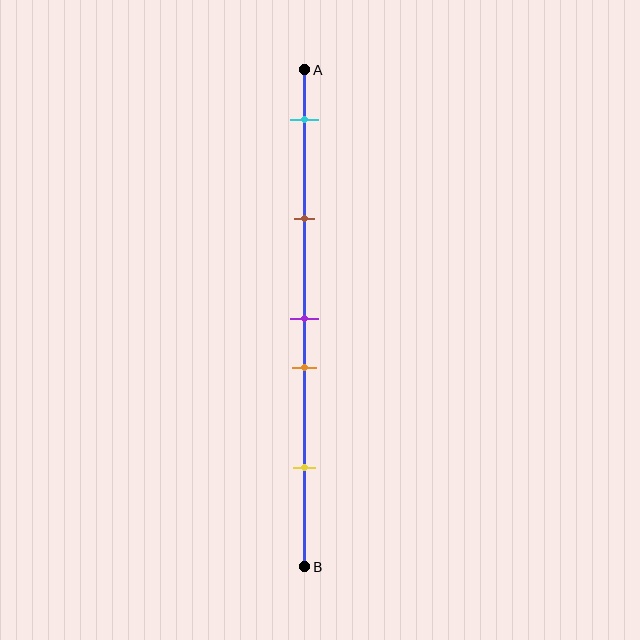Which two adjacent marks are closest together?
The purple and orange marks are the closest adjacent pair.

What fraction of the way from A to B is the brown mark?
The brown mark is approximately 30% (0.3) of the way from A to B.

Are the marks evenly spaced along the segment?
No, the marks are not evenly spaced.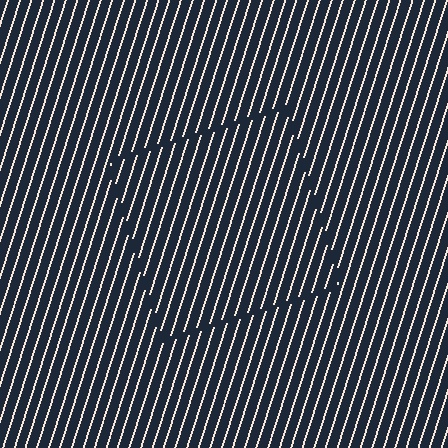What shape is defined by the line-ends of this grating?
An illusory square. The interior of the shape contains the same grating, shifted by half a period — the contour is defined by the phase discontinuity where line-ends from the inner and outer gratings abut.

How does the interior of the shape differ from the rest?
The interior of the shape contains the same grating, shifted by half a period — the contour is defined by the phase discontinuity where line-ends from the inner and outer gratings abut.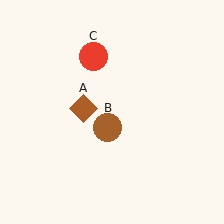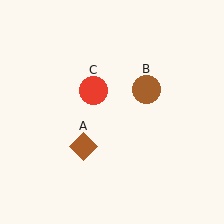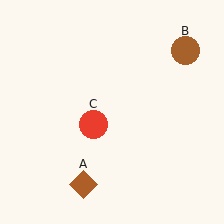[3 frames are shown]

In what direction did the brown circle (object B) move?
The brown circle (object B) moved up and to the right.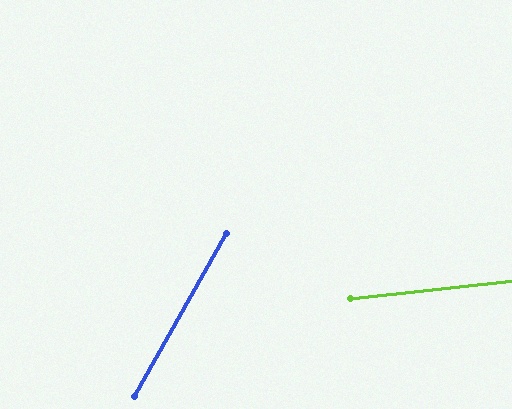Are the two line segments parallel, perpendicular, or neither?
Neither parallel nor perpendicular — they differ by about 54°.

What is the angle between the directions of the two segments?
Approximately 54 degrees.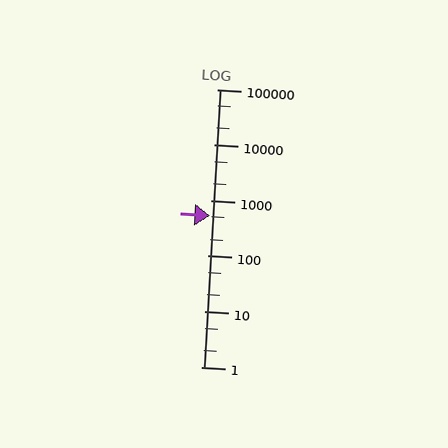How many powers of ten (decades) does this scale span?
The scale spans 5 decades, from 1 to 100000.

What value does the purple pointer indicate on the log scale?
The pointer indicates approximately 530.